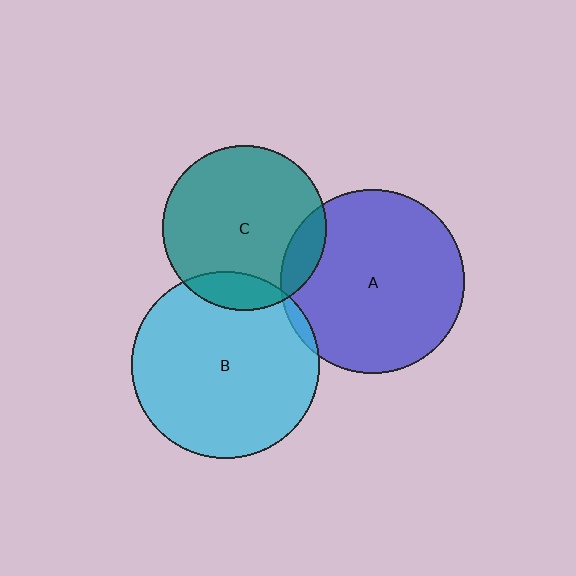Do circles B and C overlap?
Yes.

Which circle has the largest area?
Circle B (cyan).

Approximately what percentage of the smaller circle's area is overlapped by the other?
Approximately 15%.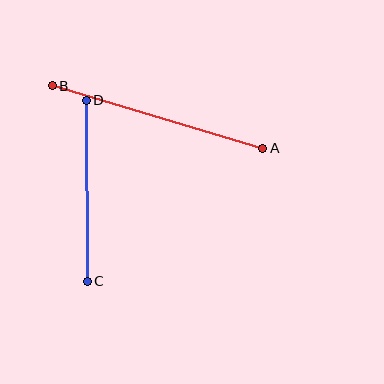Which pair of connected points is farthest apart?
Points A and B are farthest apart.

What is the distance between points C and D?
The distance is approximately 181 pixels.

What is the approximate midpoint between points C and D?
The midpoint is at approximately (87, 191) pixels.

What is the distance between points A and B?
The distance is approximately 219 pixels.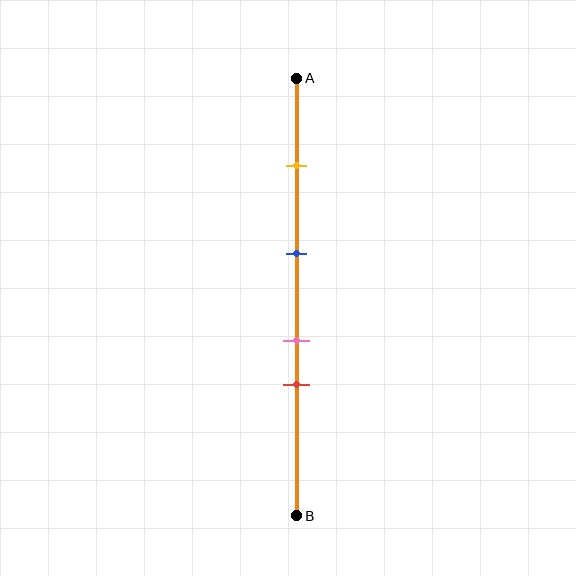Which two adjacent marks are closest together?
The pink and red marks are the closest adjacent pair.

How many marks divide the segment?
There are 4 marks dividing the segment.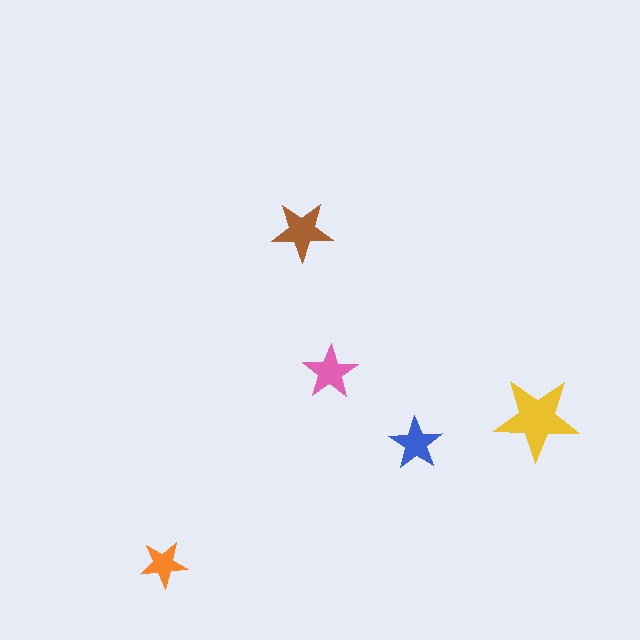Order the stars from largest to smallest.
the yellow one, the brown one, the pink one, the blue one, the orange one.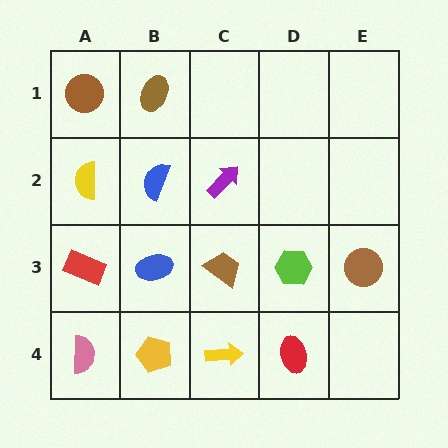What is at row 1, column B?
A brown ellipse.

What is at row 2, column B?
A blue semicircle.